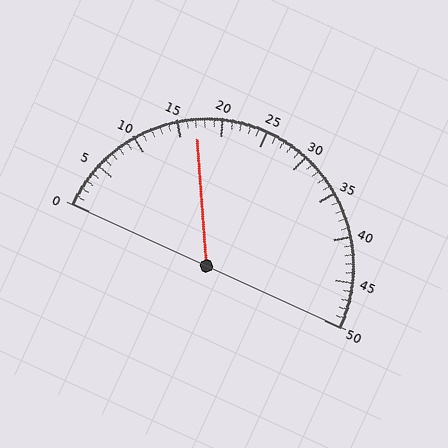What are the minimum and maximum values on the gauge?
The gauge ranges from 0 to 50.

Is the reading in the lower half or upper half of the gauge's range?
The reading is in the lower half of the range (0 to 50).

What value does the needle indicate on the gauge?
The needle indicates approximately 17.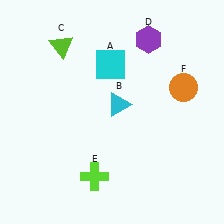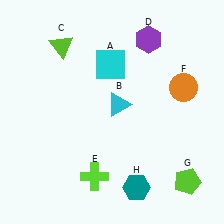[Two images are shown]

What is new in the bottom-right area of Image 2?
A lime pentagon (G) was added in the bottom-right area of Image 2.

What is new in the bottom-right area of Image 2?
A teal hexagon (H) was added in the bottom-right area of Image 2.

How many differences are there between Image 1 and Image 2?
There are 2 differences between the two images.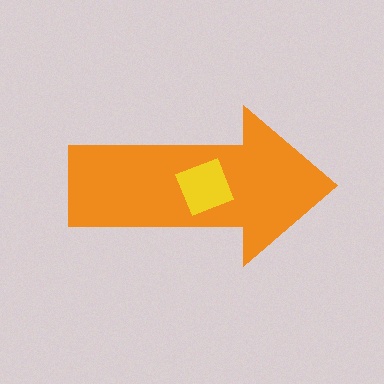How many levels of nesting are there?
2.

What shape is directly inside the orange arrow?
The yellow square.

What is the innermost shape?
The yellow square.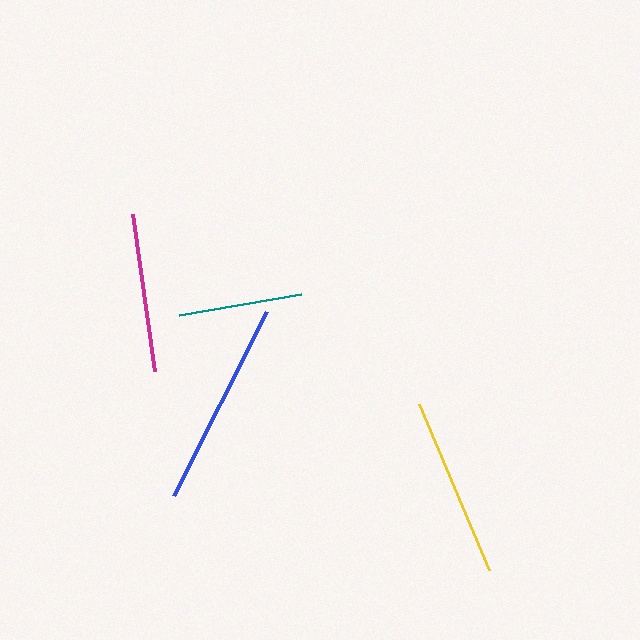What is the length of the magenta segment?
The magenta segment is approximately 158 pixels long.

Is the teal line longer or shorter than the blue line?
The blue line is longer than the teal line.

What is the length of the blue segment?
The blue segment is approximately 206 pixels long.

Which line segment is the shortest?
The teal line is the shortest at approximately 125 pixels.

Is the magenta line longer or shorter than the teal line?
The magenta line is longer than the teal line.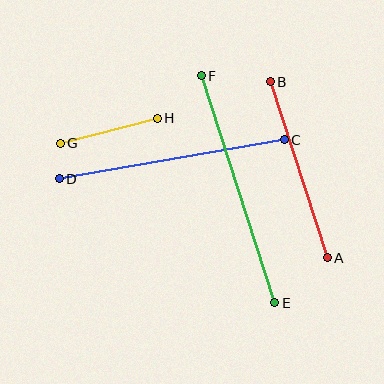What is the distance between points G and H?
The distance is approximately 100 pixels.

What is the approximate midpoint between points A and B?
The midpoint is at approximately (299, 170) pixels.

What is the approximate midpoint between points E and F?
The midpoint is at approximately (238, 189) pixels.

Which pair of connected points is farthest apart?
Points E and F are farthest apart.